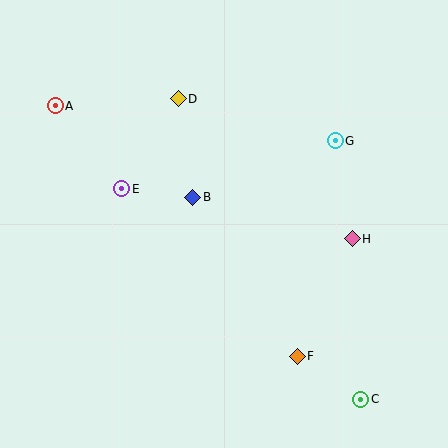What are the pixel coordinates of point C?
Point C is at (361, 399).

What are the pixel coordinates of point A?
Point A is at (55, 106).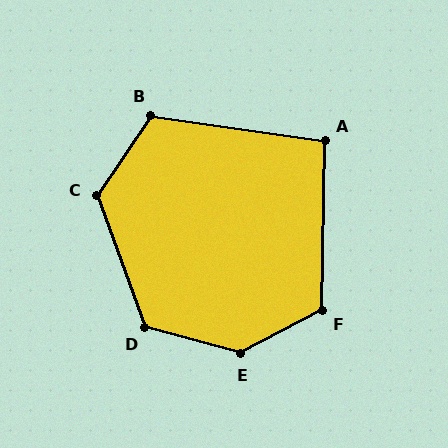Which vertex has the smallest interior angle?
A, at approximately 97 degrees.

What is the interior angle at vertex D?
Approximately 125 degrees (obtuse).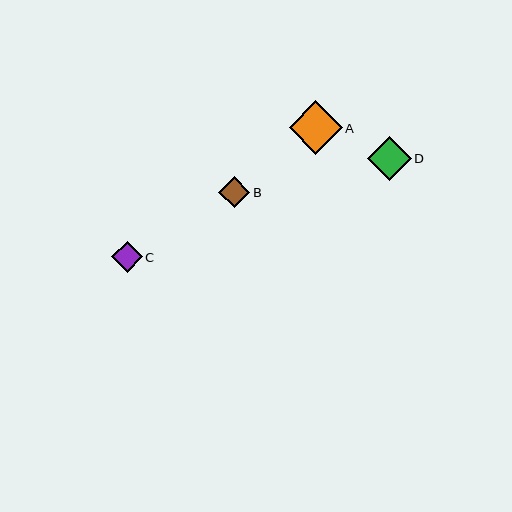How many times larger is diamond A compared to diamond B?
Diamond A is approximately 1.7 times the size of diamond B.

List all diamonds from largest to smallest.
From largest to smallest: A, D, B, C.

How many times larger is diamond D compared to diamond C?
Diamond D is approximately 1.4 times the size of diamond C.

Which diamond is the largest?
Diamond A is the largest with a size of approximately 53 pixels.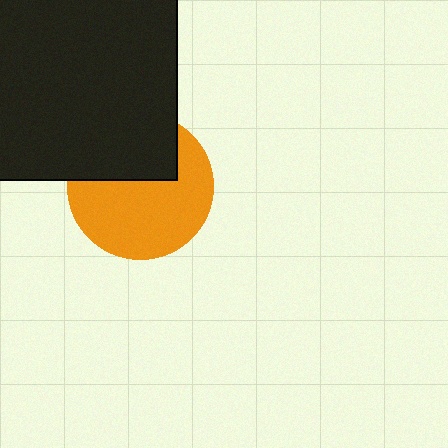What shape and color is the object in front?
The object in front is a black square.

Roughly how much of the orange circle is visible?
About half of it is visible (roughly 63%).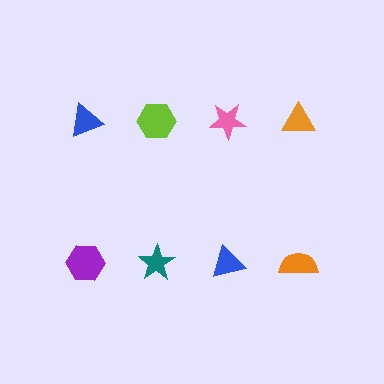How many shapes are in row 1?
4 shapes.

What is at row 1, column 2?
A lime hexagon.